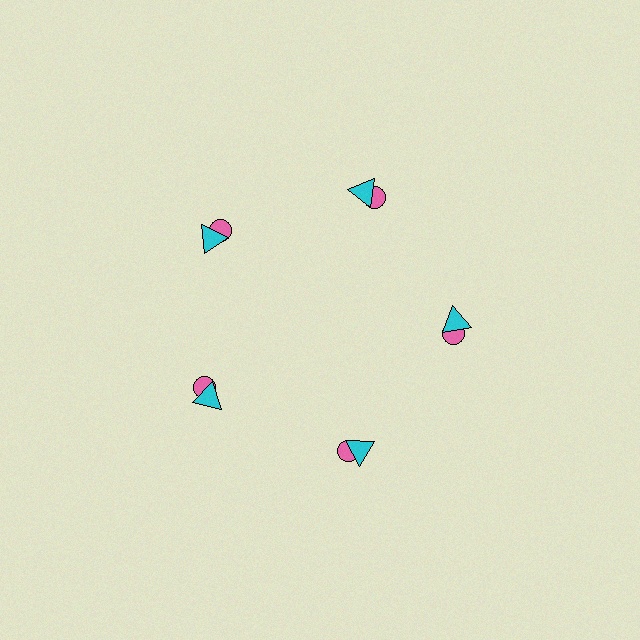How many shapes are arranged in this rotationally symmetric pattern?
There are 10 shapes, arranged in 5 groups of 2.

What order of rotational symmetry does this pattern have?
This pattern has 5-fold rotational symmetry.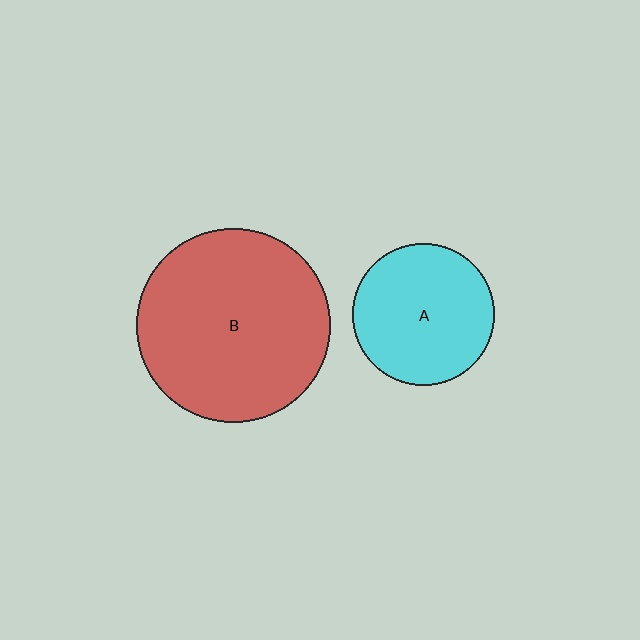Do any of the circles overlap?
No, none of the circles overlap.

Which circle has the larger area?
Circle B (red).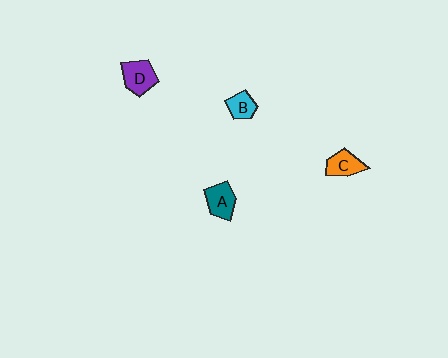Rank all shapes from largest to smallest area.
From largest to smallest: D (purple), A (teal), C (orange), B (cyan).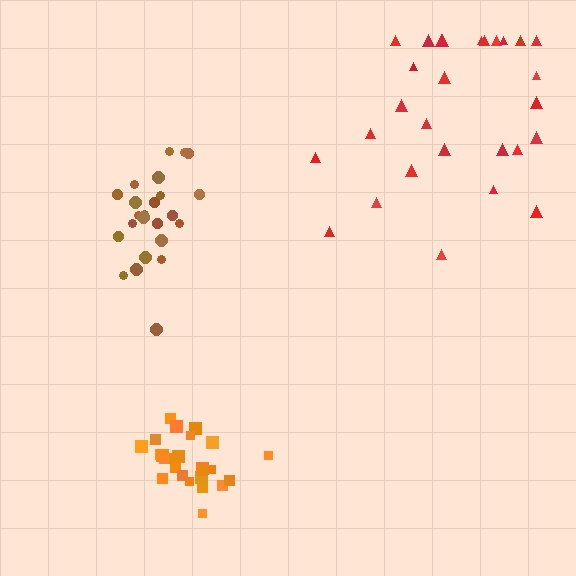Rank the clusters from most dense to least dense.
orange, brown, red.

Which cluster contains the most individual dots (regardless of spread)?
Red (28).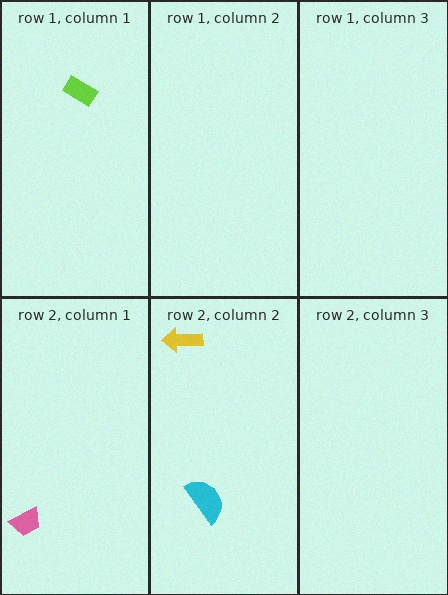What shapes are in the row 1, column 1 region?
The lime rectangle.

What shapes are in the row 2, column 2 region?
The yellow arrow, the cyan semicircle.